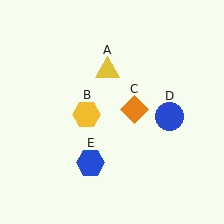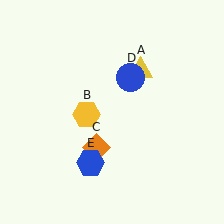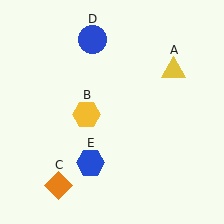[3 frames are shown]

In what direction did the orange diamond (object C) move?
The orange diamond (object C) moved down and to the left.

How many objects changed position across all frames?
3 objects changed position: yellow triangle (object A), orange diamond (object C), blue circle (object D).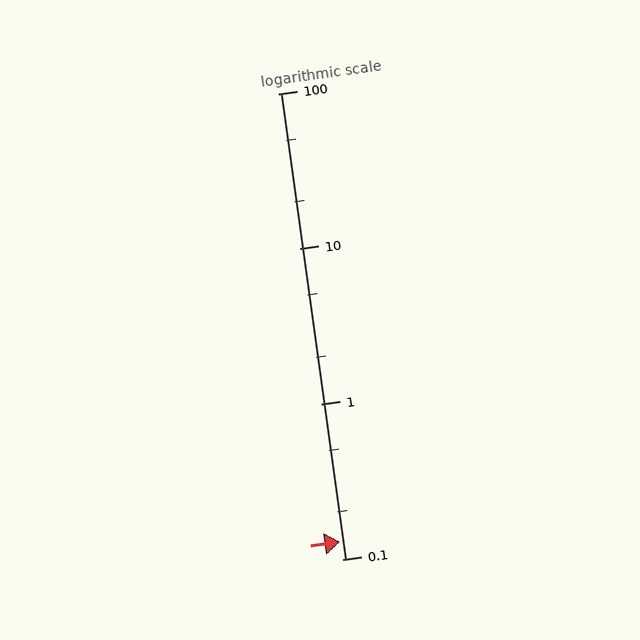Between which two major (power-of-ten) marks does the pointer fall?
The pointer is between 0.1 and 1.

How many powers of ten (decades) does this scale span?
The scale spans 3 decades, from 0.1 to 100.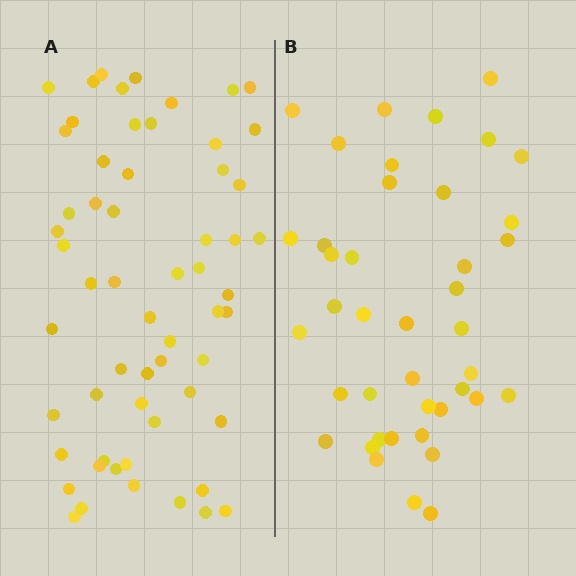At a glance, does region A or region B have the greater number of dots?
Region A (the left region) has more dots.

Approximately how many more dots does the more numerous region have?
Region A has approximately 20 more dots than region B.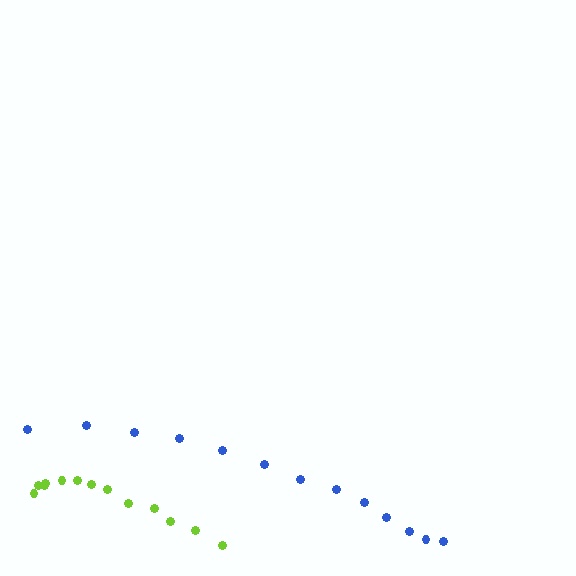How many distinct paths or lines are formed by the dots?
There are 2 distinct paths.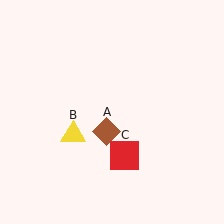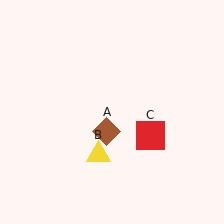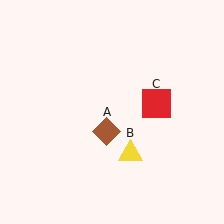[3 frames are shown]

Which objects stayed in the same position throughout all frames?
Brown diamond (object A) remained stationary.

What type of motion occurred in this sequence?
The yellow triangle (object B), red square (object C) rotated counterclockwise around the center of the scene.